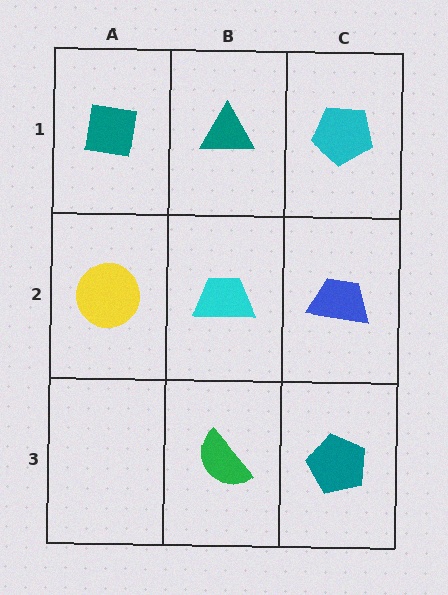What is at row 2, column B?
A cyan trapezoid.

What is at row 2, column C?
A blue trapezoid.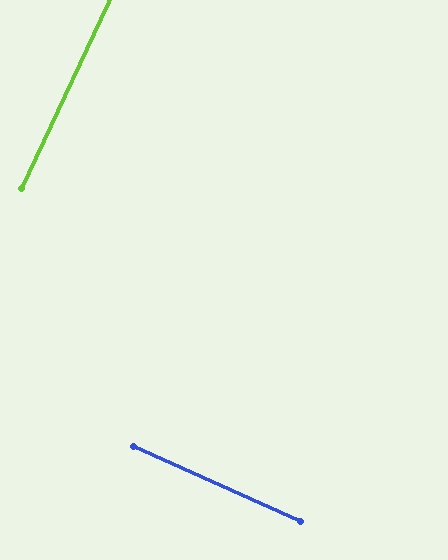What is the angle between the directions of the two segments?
Approximately 89 degrees.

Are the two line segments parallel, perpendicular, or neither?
Perpendicular — they meet at approximately 89°.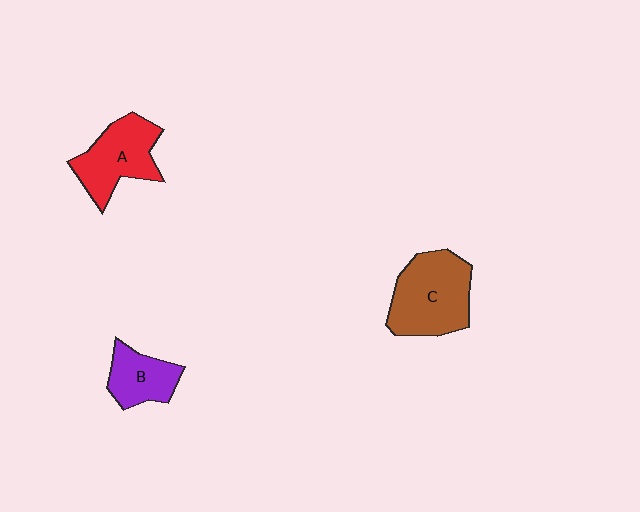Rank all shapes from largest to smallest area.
From largest to smallest: C (brown), A (red), B (purple).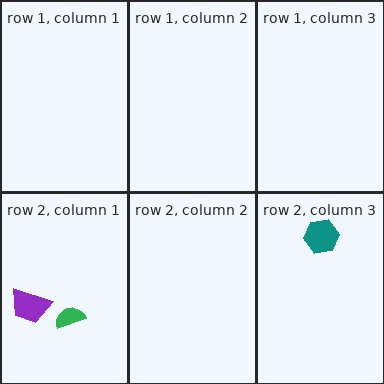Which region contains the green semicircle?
The row 2, column 1 region.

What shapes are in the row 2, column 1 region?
The purple trapezoid, the green semicircle.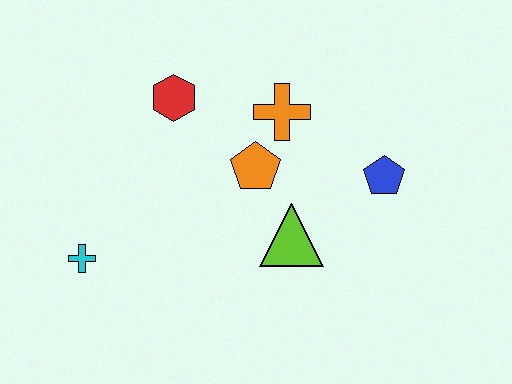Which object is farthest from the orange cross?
The cyan cross is farthest from the orange cross.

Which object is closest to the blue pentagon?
The lime triangle is closest to the blue pentagon.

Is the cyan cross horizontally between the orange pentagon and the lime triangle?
No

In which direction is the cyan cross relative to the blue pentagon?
The cyan cross is to the left of the blue pentagon.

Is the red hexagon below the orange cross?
No